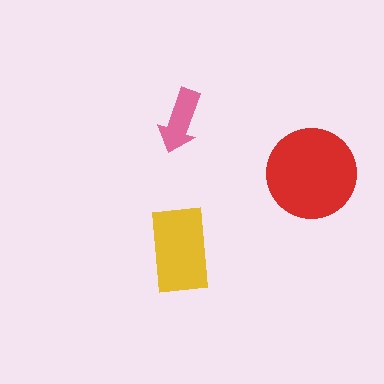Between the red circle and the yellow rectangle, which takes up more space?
The red circle.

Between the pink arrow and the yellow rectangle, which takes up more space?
The yellow rectangle.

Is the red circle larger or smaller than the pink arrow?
Larger.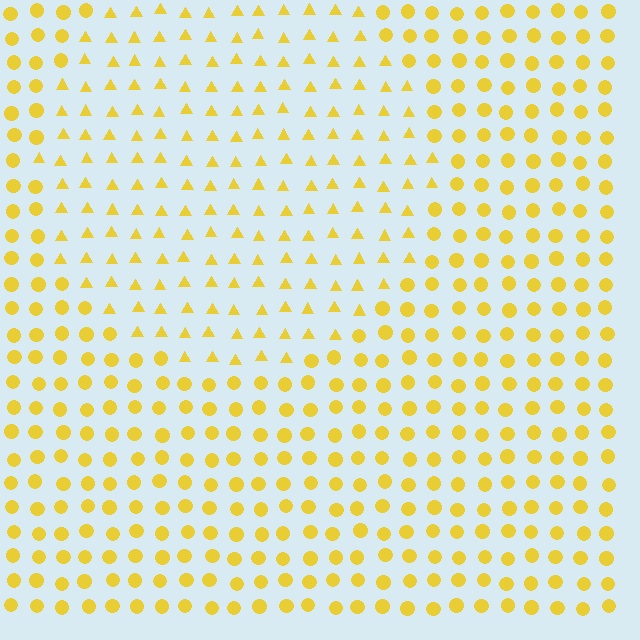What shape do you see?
I see a circle.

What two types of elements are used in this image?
The image uses triangles inside the circle region and circles outside it.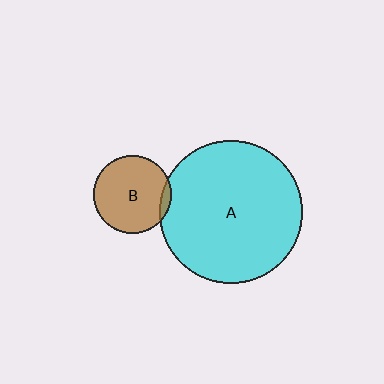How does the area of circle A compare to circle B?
Approximately 3.4 times.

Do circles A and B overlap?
Yes.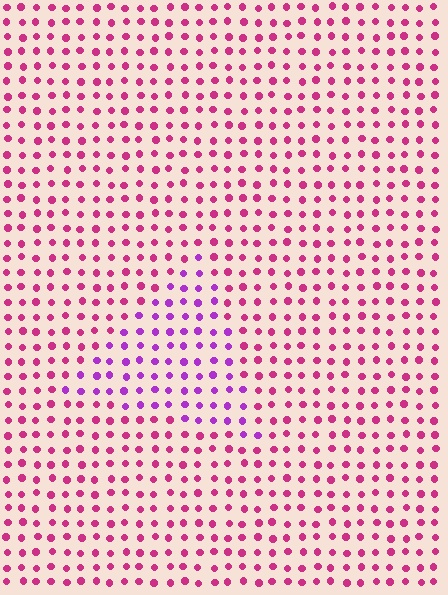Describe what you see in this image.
The image is filled with small magenta elements in a uniform arrangement. A triangle-shaped region is visible where the elements are tinted to a slightly different hue, forming a subtle color boundary.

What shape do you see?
I see a triangle.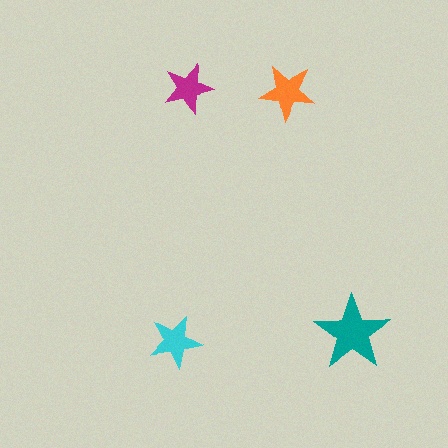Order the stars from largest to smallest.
the teal one, the orange one, the cyan one, the magenta one.